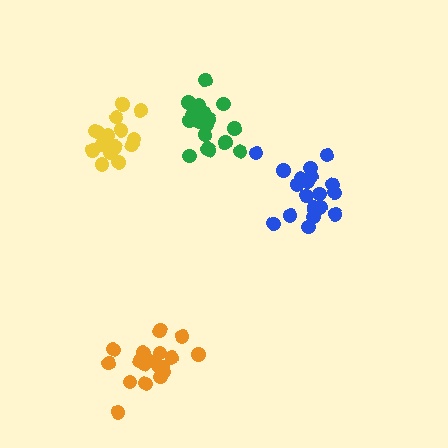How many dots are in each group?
Group 1: 20 dots, Group 2: 18 dots, Group 3: 16 dots, Group 4: 18 dots (72 total).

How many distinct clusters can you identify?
There are 4 distinct clusters.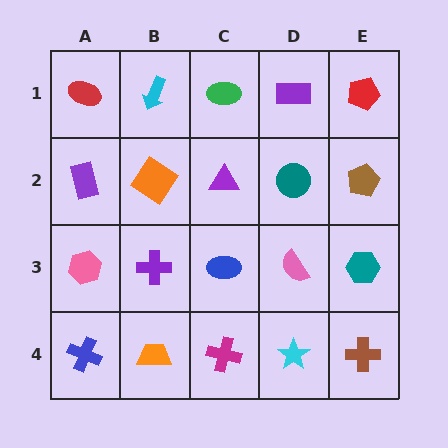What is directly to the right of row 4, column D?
A brown cross.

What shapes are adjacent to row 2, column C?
A green ellipse (row 1, column C), a blue ellipse (row 3, column C), an orange diamond (row 2, column B), a teal circle (row 2, column D).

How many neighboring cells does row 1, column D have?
3.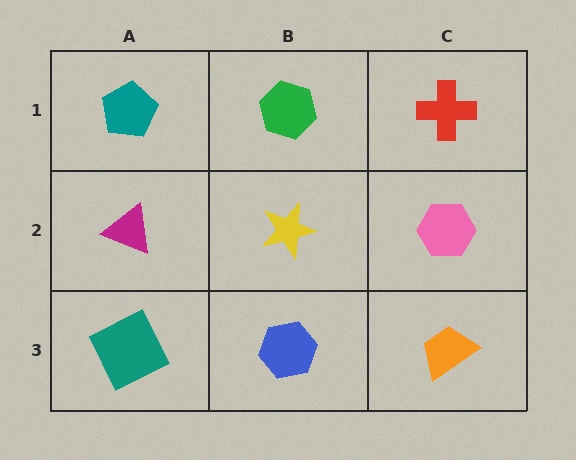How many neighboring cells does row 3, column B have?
3.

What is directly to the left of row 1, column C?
A green hexagon.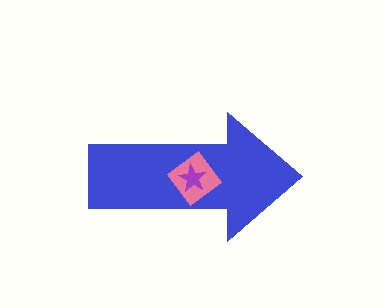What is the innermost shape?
The purple star.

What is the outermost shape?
The blue arrow.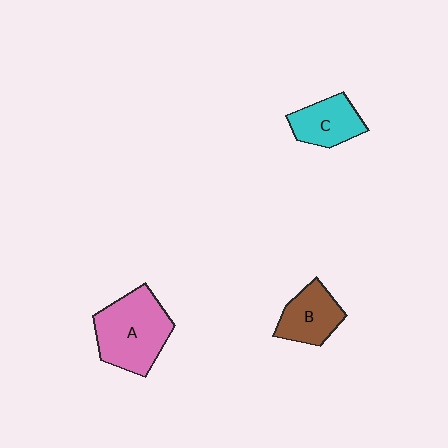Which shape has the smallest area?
Shape C (cyan).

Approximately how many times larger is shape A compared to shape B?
Approximately 1.6 times.